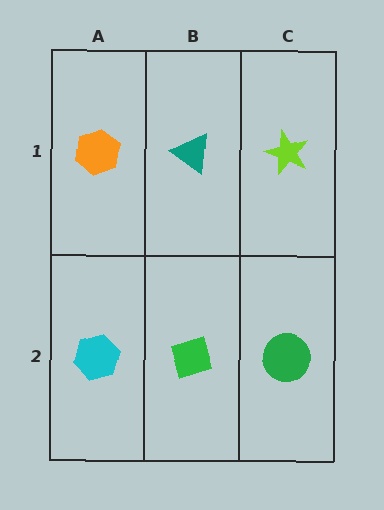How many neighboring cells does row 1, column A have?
2.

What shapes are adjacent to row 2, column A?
An orange hexagon (row 1, column A), a green diamond (row 2, column B).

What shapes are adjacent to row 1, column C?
A green circle (row 2, column C), a teal triangle (row 1, column B).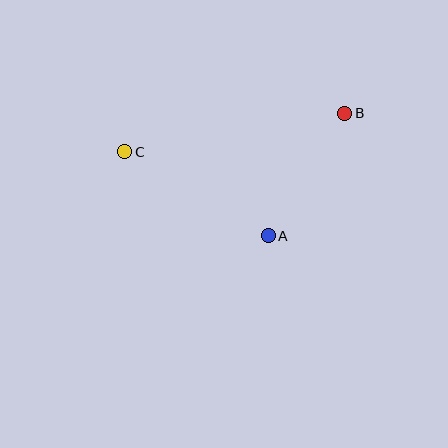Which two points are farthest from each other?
Points B and C are farthest from each other.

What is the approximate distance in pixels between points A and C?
The distance between A and C is approximately 166 pixels.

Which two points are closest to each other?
Points A and B are closest to each other.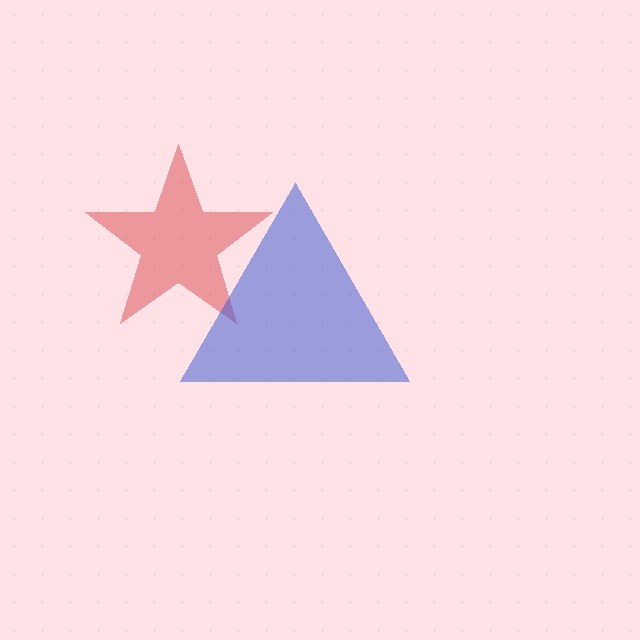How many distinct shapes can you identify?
There are 2 distinct shapes: a red star, a blue triangle.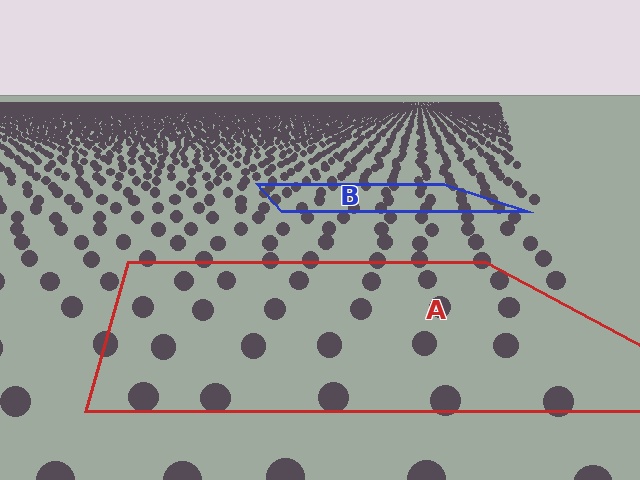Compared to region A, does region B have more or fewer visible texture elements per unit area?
Region B has more texture elements per unit area — they are packed more densely because it is farther away.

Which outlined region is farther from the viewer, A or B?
Region B is farther from the viewer — the texture elements inside it appear smaller and more densely packed.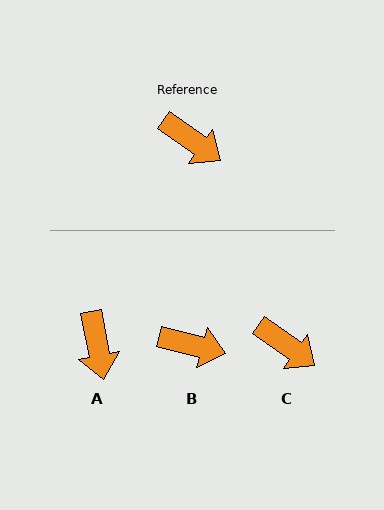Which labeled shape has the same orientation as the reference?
C.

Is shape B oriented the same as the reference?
No, it is off by about 20 degrees.